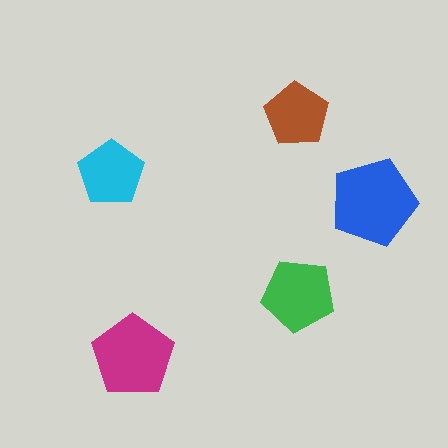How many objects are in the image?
There are 5 objects in the image.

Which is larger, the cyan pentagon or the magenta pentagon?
The magenta one.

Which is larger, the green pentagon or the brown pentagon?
The green one.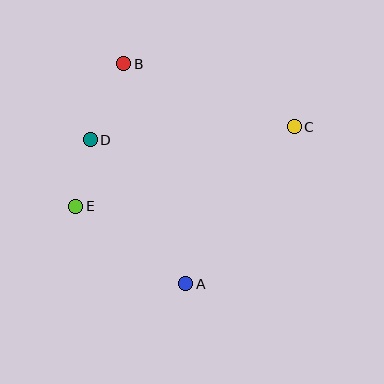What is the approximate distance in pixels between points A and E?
The distance between A and E is approximately 134 pixels.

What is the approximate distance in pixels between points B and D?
The distance between B and D is approximately 83 pixels.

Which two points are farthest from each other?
Points C and E are farthest from each other.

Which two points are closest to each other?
Points D and E are closest to each other.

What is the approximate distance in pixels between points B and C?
The distance between B and C is approximately 182 pixels.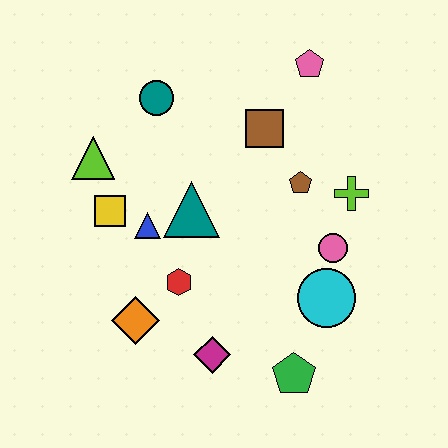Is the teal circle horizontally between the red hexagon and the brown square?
No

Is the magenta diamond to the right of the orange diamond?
Yes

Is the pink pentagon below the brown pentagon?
No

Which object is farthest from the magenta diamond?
The pink pentagon is farthest from the magenta diamond.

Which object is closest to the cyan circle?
The pink circle is closest to the cyan circle.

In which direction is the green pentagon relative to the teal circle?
The green pentagon is below the teal circle.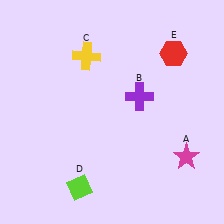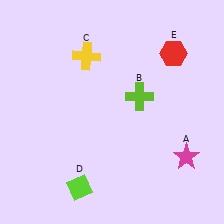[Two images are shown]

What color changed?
The cross (B) changed from purple in Image 1 to lime in Image 2.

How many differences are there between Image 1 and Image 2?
There is 1 difference between the two images.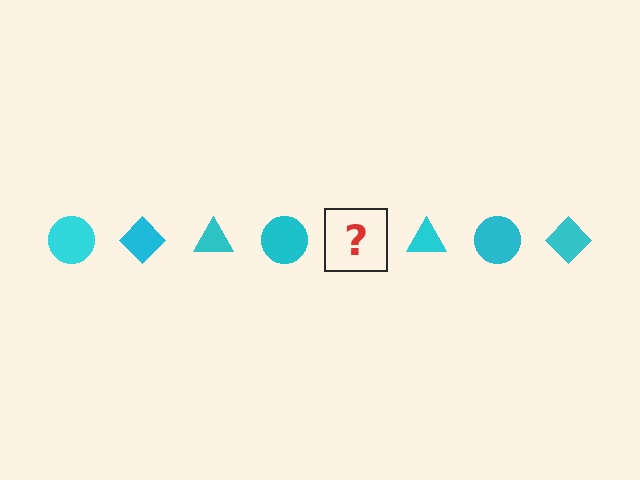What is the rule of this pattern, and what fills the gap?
The rule is that the pattern cycles through circle, diamond, triangle shapes in cyan. The gap should be filled with a cyan diamond.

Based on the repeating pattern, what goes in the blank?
The blank should be a cyan diamond.